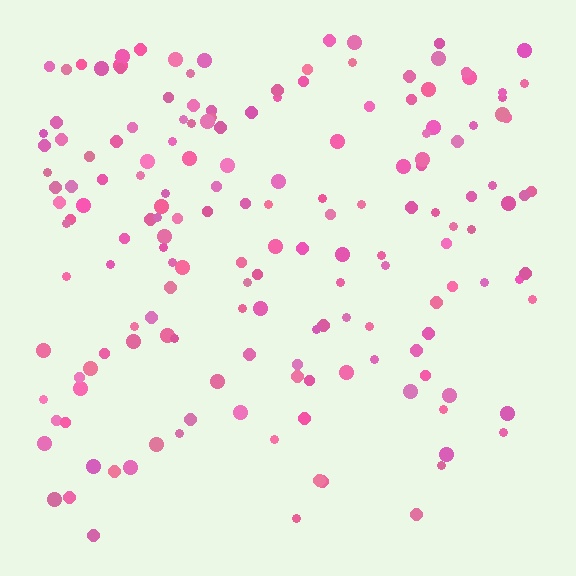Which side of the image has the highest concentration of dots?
The top.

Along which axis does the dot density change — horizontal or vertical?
Vertical.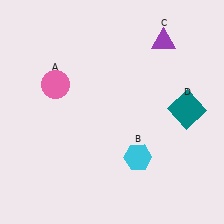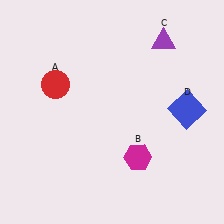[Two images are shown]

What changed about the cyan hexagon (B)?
In Image 1, B is cyan. In Image 2, it changed to magenta.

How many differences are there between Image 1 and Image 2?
There are 3 differences between the two images.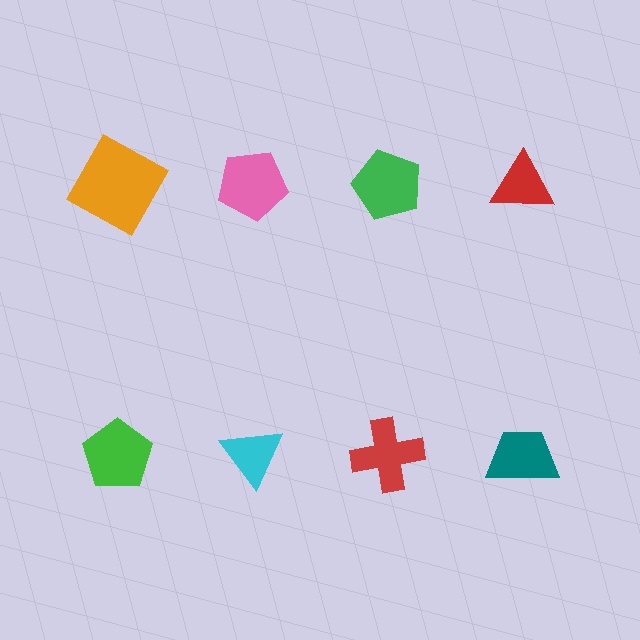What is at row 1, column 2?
A pink pentagon.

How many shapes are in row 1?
4 shapes.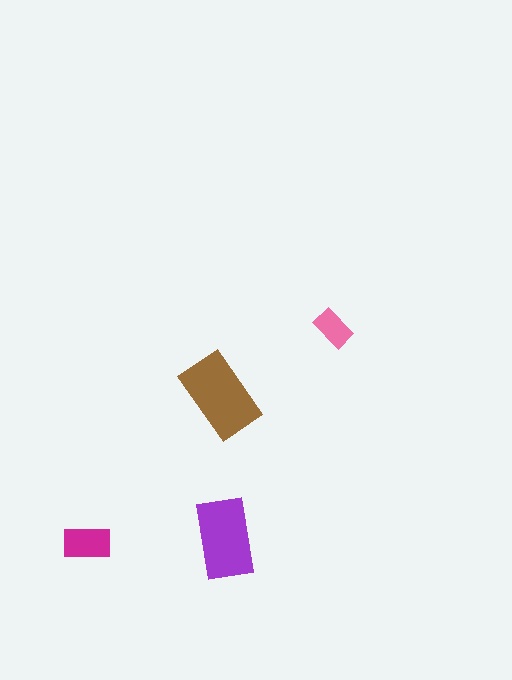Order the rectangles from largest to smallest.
the brown one, the purple one, the magenta one, the pink one.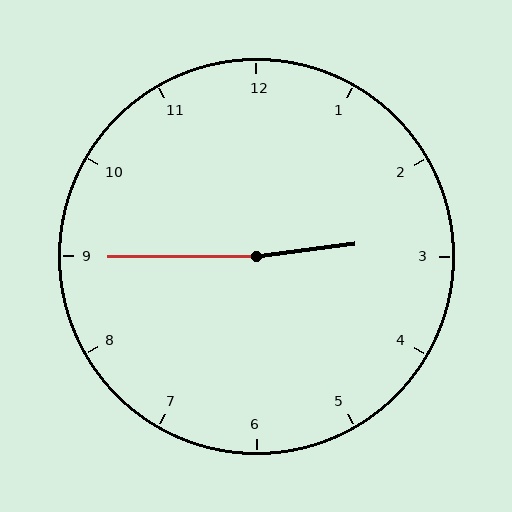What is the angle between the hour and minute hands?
Approximately 172 degrees.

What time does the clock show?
2:45.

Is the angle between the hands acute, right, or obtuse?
It is obtuse.